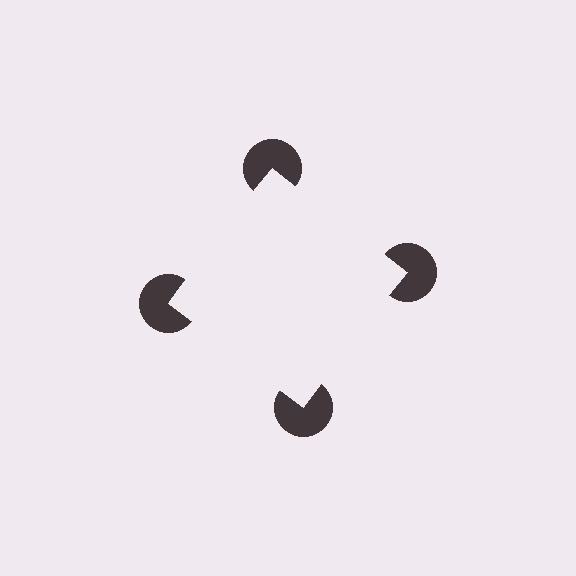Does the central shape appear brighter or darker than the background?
It typically appears slightly brighter than the background, even though no actual brightness change is drawn.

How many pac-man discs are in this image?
There are 4 — one at each vertex of the illusory square.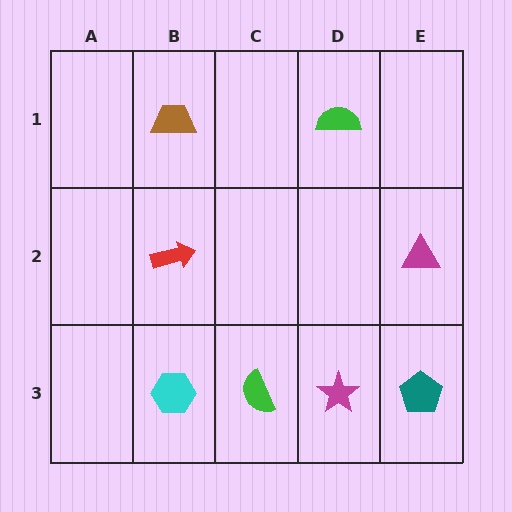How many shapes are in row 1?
2 shapes.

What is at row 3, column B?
A cyan hexagon.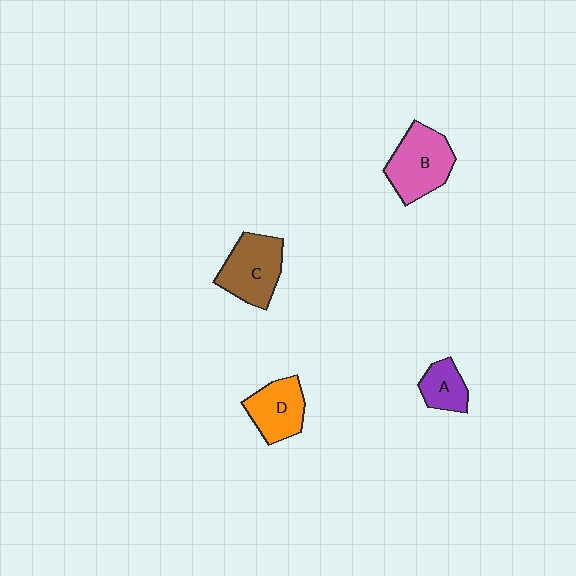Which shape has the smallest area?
Shape A (purple).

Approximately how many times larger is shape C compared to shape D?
Approximately 1.2 times.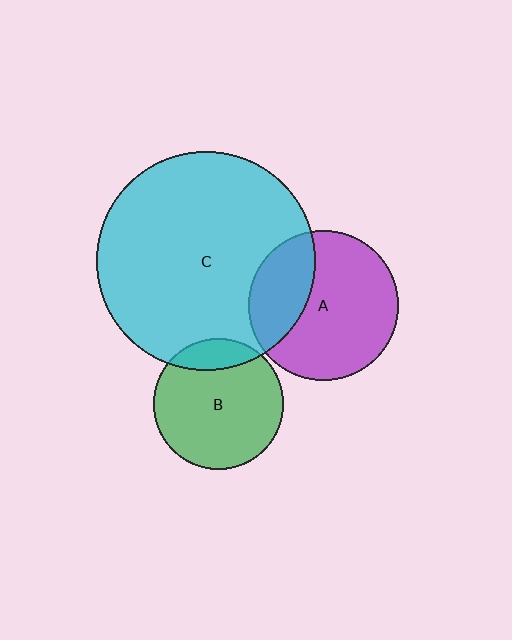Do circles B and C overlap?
Yes.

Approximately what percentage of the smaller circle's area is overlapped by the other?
Approximately 15%.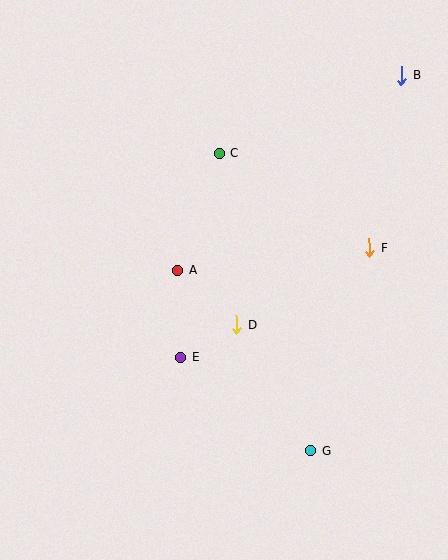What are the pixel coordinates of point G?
Point G is at (311, 450).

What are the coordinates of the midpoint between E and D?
The midpoint between E and D is at (209, 341).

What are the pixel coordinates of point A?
Point A is at (178, 271).